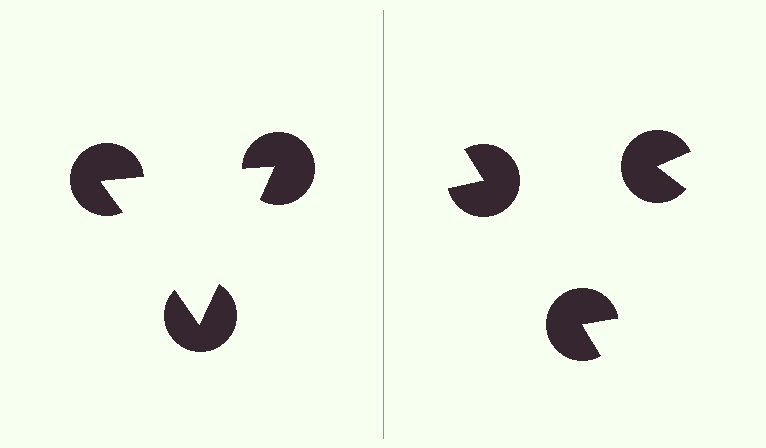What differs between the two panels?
The pac-man discs are positioned identically on both sides; only the wedge orientations differ. On the left they align to a triangle; on the right they are misaligned.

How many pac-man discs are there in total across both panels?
6 — 3 on each side.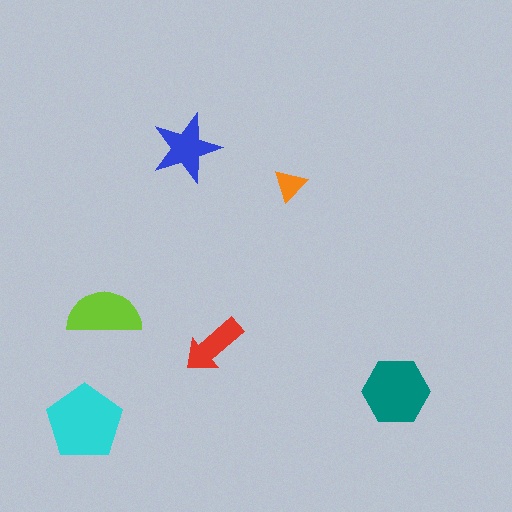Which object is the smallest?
The orange triangle.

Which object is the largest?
The cyan pentagon.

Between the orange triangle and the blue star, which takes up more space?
The blue star.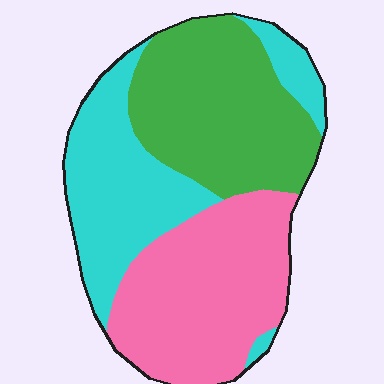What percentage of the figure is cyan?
Cyan takes up between a quarter and a half of the figure.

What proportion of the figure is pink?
Pink covers 35% of the figure.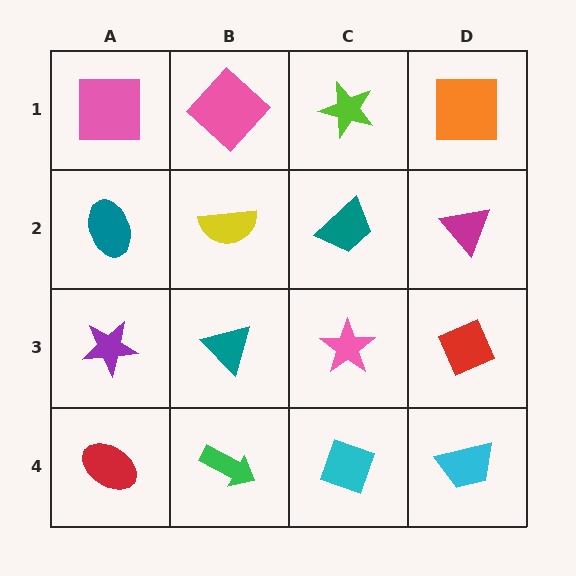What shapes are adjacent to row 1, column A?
A teal ellipse (row 2, column A), a pink diamond (row 1, column B).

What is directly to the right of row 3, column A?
A teal triangle.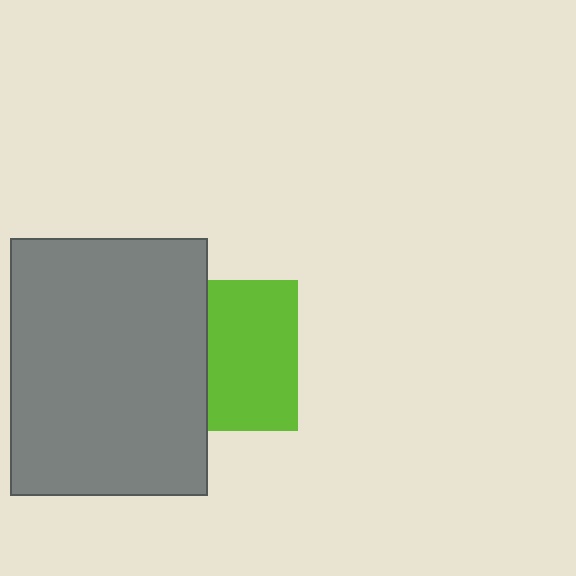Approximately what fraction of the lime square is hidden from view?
Roughly 41% of the lime square is hidden behind the gray rectangle.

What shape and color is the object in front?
The object in front is a gray rectangle.